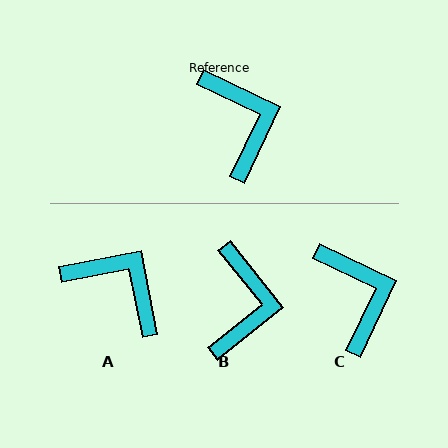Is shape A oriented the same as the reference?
No, it is off by about 36 degrees.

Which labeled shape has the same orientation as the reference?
C.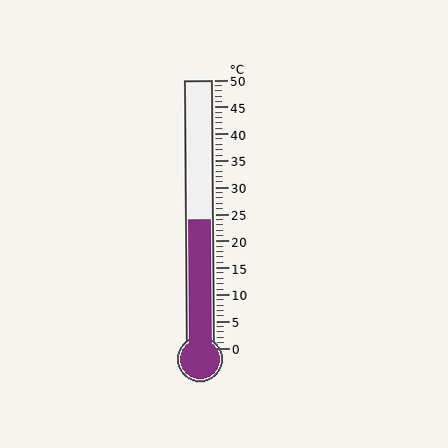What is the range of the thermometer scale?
The thermometer scale ranges from 0°C to 50°C.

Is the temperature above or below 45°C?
The temperature is below 45°C.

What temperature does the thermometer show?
The thermometer shows approximately 24°C.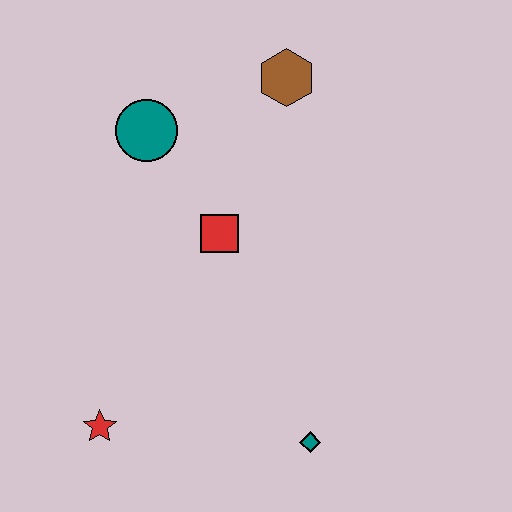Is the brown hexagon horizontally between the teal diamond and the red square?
Yes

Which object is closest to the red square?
The teal circle is closest to the red square.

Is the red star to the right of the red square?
No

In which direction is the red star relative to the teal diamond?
The red star is to the left of the teal diamond.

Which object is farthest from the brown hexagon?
The red star is farthest from the brown hexagon.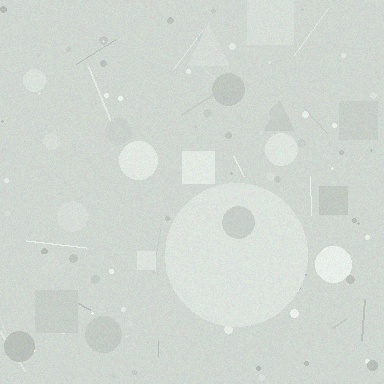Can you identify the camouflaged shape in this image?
The camouflaged shape is a circle.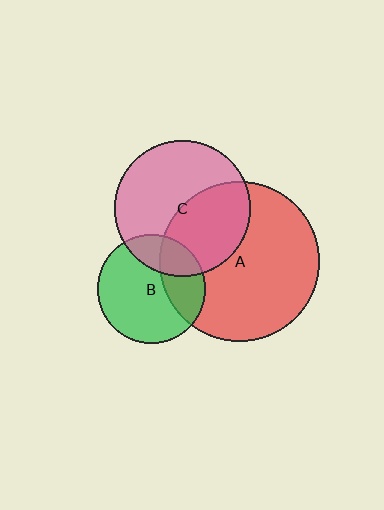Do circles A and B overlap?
Yes.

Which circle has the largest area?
Circle A (red).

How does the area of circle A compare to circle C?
Approximately 1.4 times.